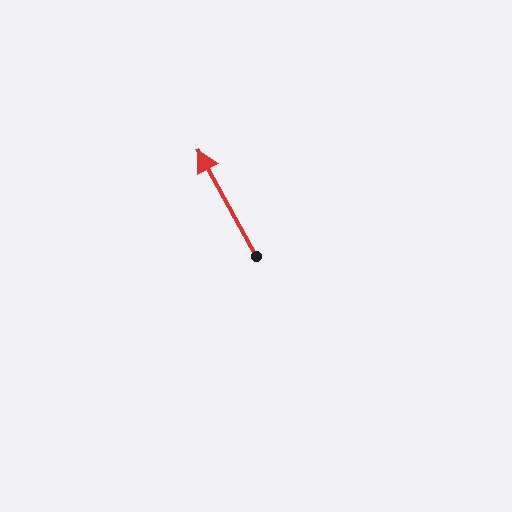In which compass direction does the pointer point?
Northwest.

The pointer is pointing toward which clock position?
Roughly 11 o'clock.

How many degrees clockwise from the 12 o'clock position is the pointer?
Approximately 331 degrees.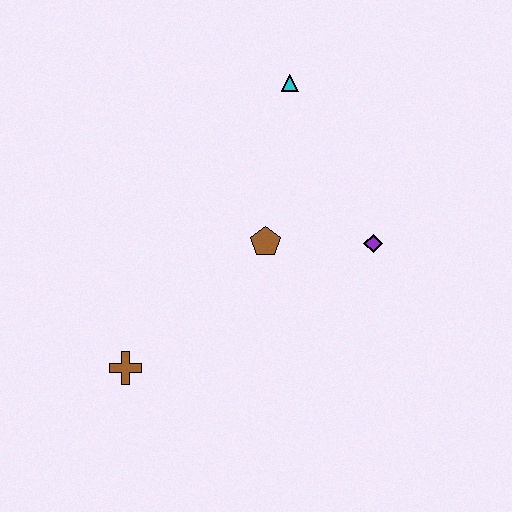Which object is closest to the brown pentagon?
The purple diamond is closest to the brown pentagon.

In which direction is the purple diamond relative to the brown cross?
The purple diamond is to the right of the brown cross.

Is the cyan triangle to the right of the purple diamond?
No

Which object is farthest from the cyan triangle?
The brown cross is farthest from the cyan triangle.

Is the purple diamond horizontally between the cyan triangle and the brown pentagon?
No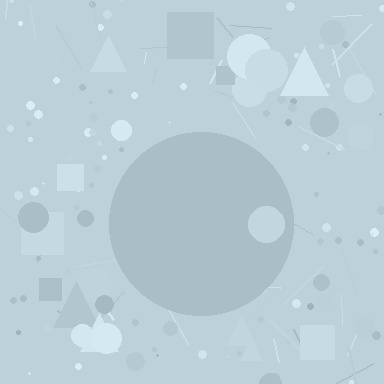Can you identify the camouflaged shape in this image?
The camouflaged shape is a circle.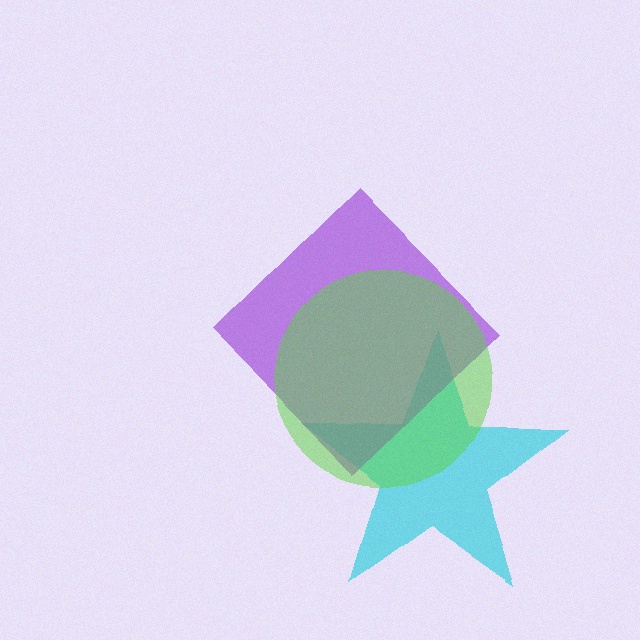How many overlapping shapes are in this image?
There are 3 overlapping shapes in the image.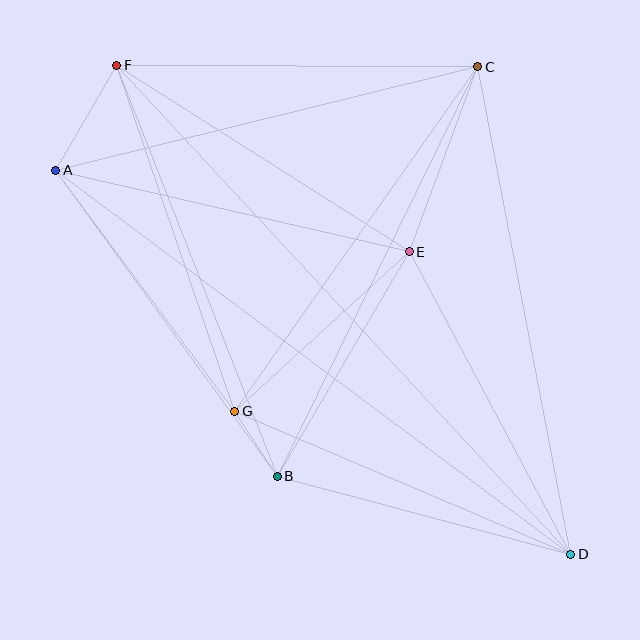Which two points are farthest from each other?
Points D and F are farthest from each other.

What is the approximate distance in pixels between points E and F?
The distance between E and F is approximately 347 pixels.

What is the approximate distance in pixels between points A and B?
The distance between A and B is approximately 378 pixels.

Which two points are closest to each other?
Points B and G are closest to each other.